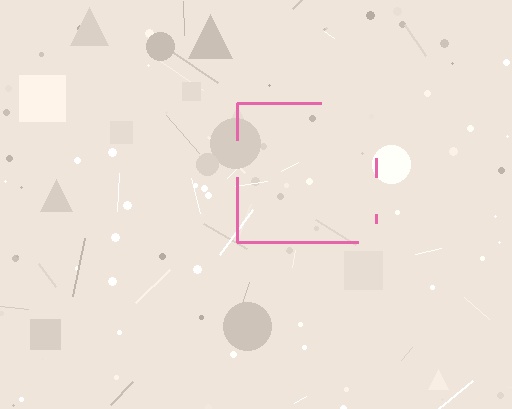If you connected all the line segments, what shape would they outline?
They would outline a square.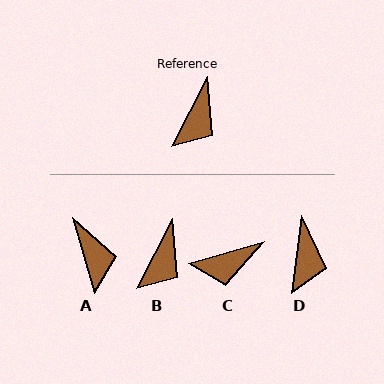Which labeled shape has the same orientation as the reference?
B.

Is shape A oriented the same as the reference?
No, it is off by about 44 degrees.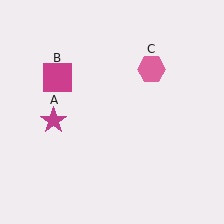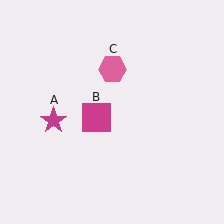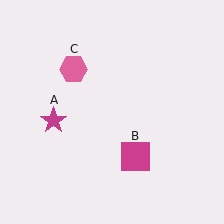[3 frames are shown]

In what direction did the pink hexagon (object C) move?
The pink hexagon (object C) moved left.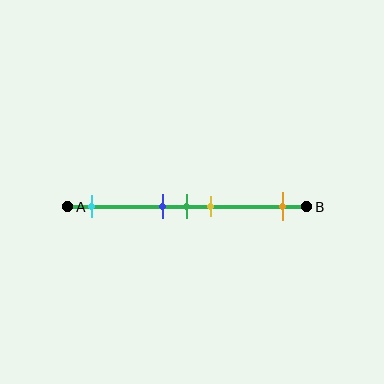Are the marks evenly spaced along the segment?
No, the marks are not evenly spaced.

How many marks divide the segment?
There are 5 marks dividing the segment.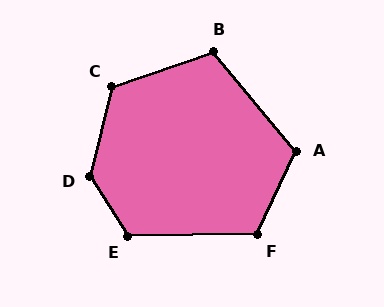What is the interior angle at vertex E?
Approximately 122 degrees (obtuse).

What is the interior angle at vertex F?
Approximately 115 degrees (obtuse).